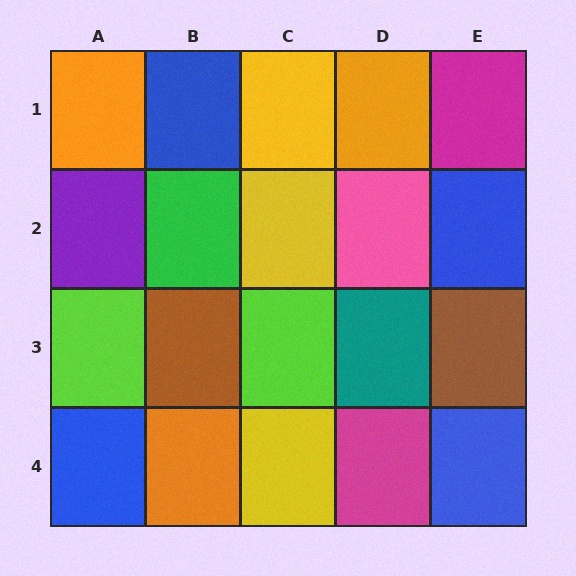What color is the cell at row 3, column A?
Lime.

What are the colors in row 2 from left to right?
Purple, green, yellow, pink, blue.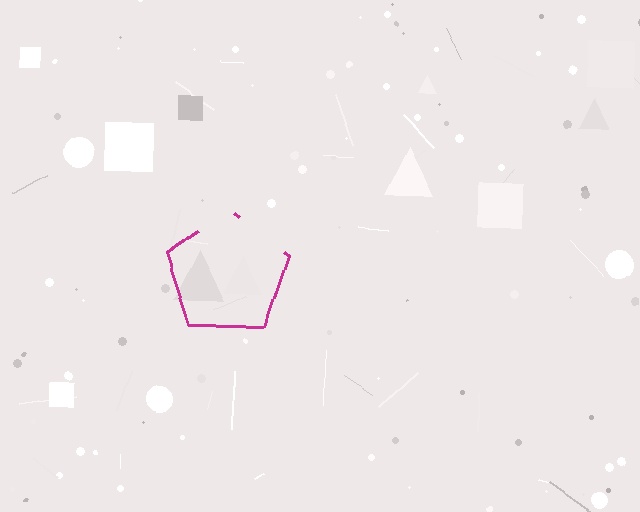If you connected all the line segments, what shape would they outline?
They would outline a pentagon.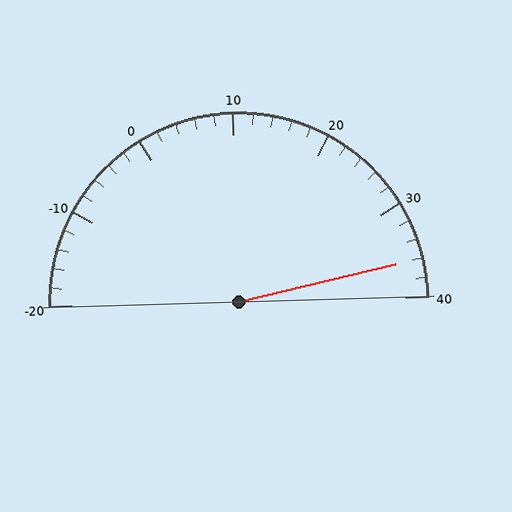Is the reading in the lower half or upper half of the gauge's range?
The reading is in the upper half of the range (-20 to 40).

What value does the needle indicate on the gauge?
The needle indicates approximately 36.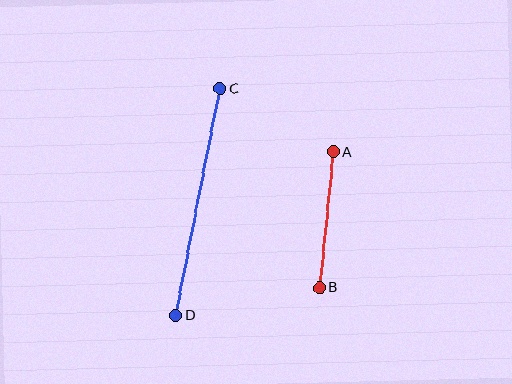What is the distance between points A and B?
The distance is approximately 136 pixels.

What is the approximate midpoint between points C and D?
The midpoint is at approximately (198, 202) pixels.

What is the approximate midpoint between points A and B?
The midpoint is at approximately (326, 220) pixels.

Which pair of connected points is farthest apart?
Points C and D are farthest apart.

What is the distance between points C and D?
The distance is approximately 231 pixels.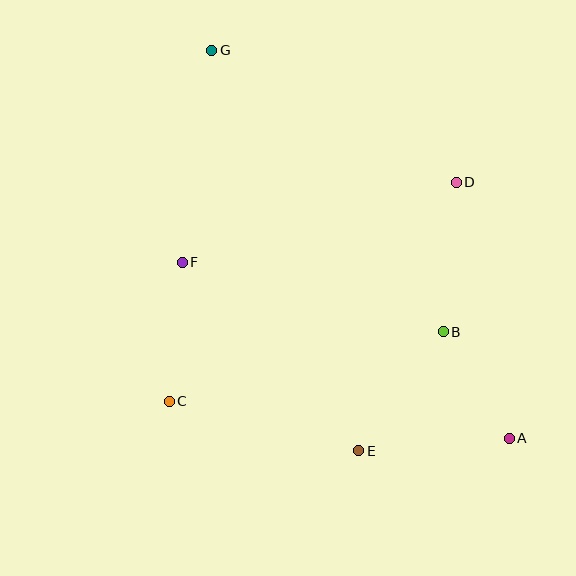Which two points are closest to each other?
Points A and B are closest to each other.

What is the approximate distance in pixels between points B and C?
The distance between B and C is approximately 283 pixels.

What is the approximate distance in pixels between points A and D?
The distance between A and D is approximately 262 pixels.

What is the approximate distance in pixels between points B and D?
The distance between B and D is approximately 150 pixels.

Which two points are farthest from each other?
Points A and G are farthest from each other.